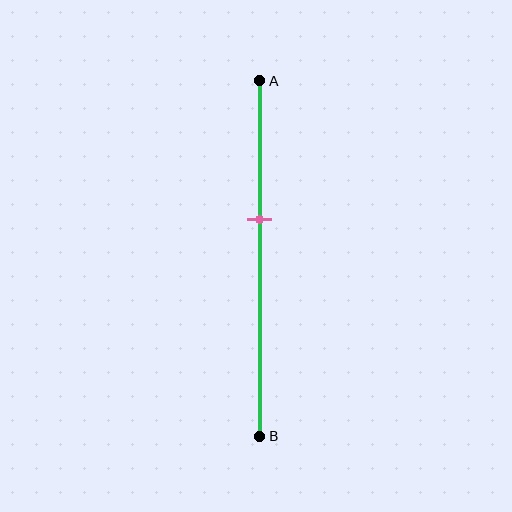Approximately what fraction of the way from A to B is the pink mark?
The pink mark is approximately 40% of the way from A to B.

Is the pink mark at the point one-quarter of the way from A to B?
No, the mark is at about 40% from A, not at the 25% one-quarter point.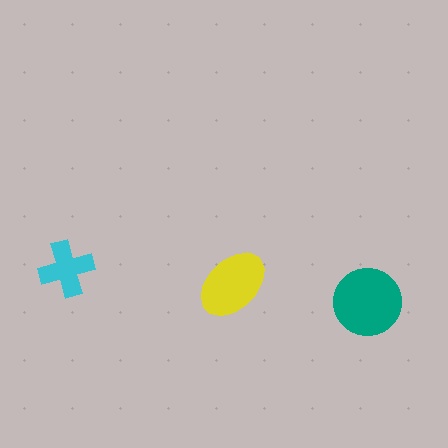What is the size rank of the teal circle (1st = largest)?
1st.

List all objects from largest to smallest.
The teal circle, the yellow ellipse, the cyan cross.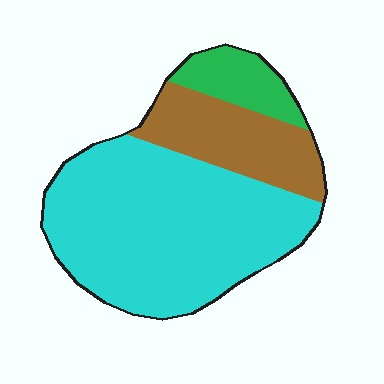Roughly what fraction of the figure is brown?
Brown covers 23% of the figure.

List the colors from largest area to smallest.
From largest to smallest: cyan, brown, green.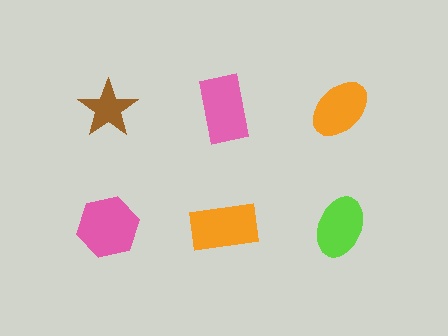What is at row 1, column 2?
A pink rectangle.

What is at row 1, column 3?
An orange ellipse.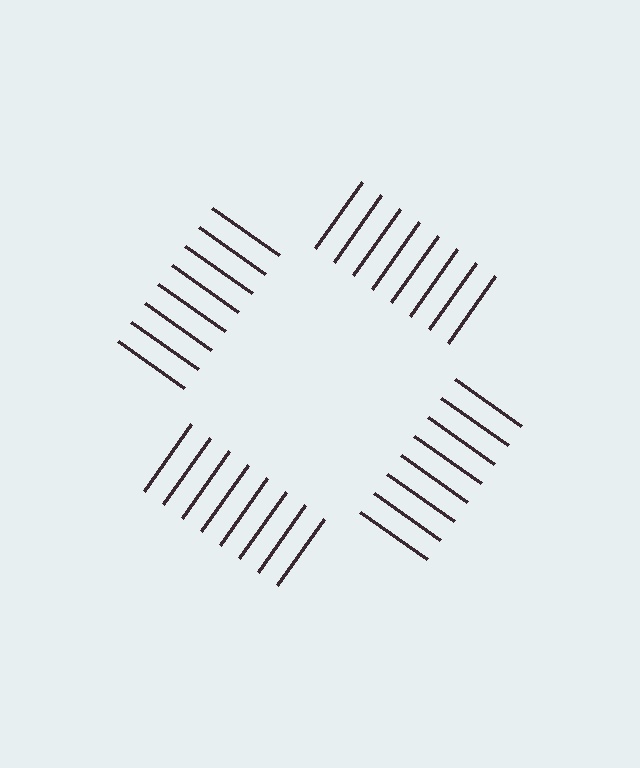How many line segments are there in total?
32 — 8 along each of the 4 edges.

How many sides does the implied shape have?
4 sides — the line-ends trace a square.